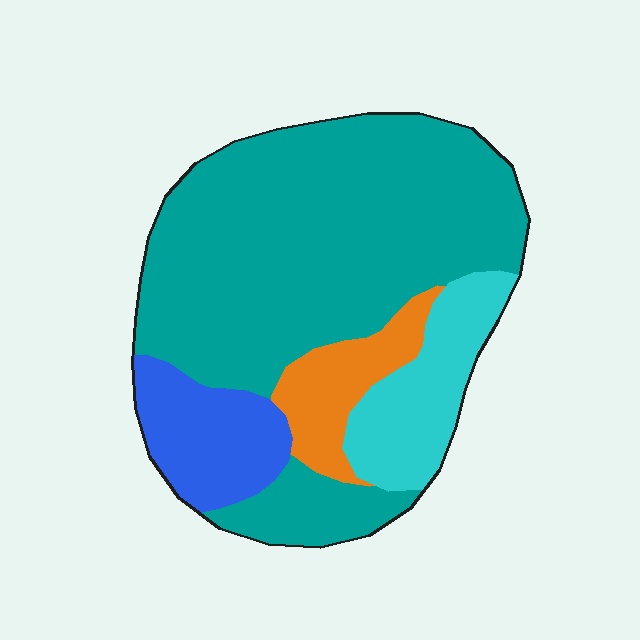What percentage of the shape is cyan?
Cyan covers 14% of the shape.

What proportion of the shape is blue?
Blue takes up less than a quarter of the shape.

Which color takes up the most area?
Teal, at roughly 65%.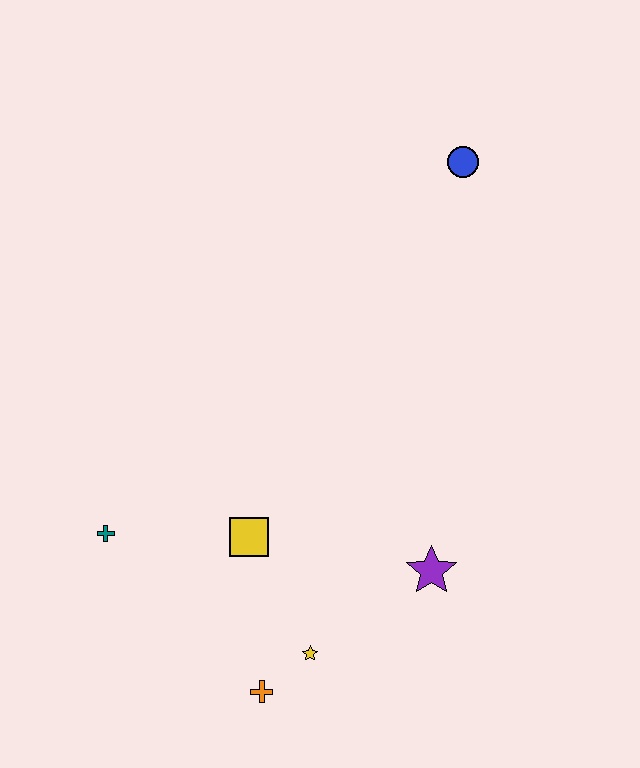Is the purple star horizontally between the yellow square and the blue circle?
Yes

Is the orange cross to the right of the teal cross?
Yes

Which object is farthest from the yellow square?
The blue circle is farthest from the yellow square.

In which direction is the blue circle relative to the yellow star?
The blue circle is above the yellow star.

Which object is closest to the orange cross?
The yellow star is closest to the orange cross.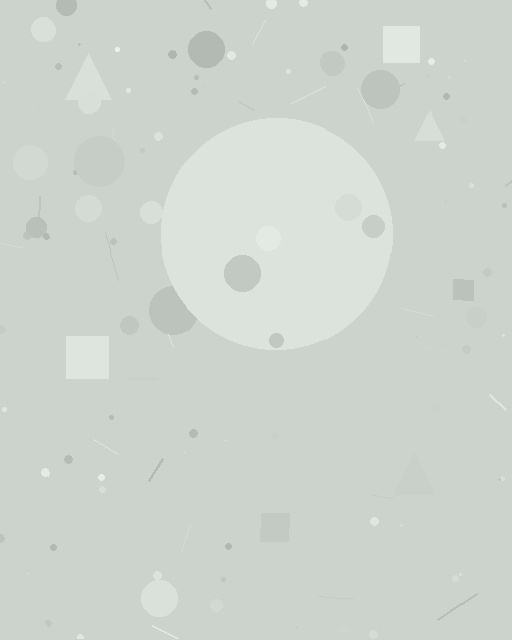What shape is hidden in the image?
A circle is hidden in the image.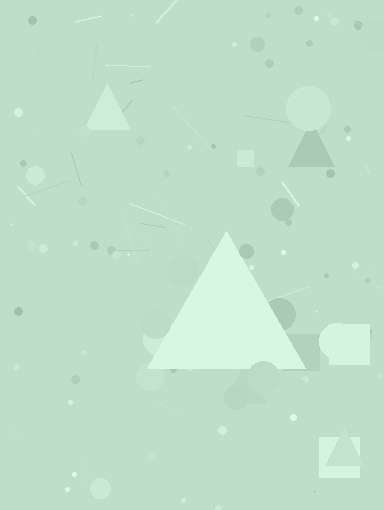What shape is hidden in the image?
A triangle is hidden in the image.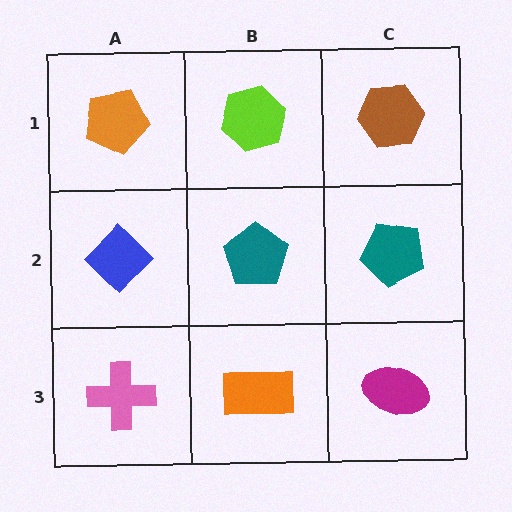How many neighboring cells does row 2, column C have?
3.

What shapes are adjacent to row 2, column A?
An orange pentagon (row 1, column A), a pink cross (row 3, column A), a teal pentagon (row 2, column B).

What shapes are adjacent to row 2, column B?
A lime hexagon (row 1, column B), an orange rectangle (row 3, column B), a blue diamond (row 2, column A), a teal pentagon (row 2, column C).